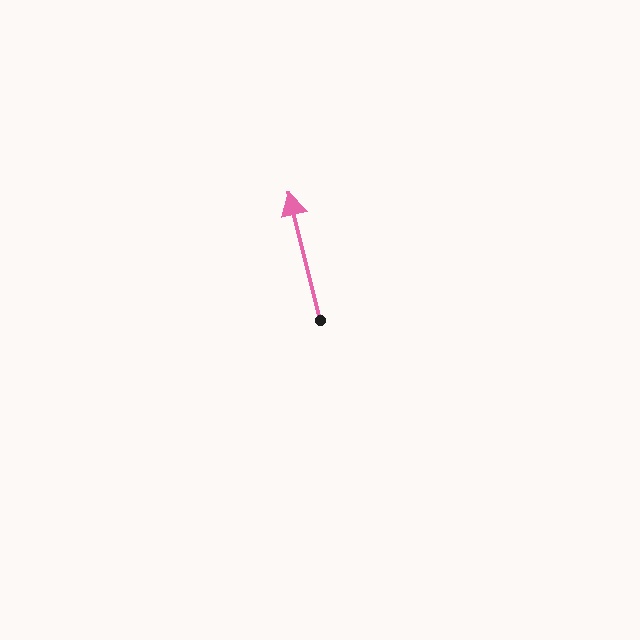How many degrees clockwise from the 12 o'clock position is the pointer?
Approximately 346 degrees.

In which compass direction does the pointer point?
North.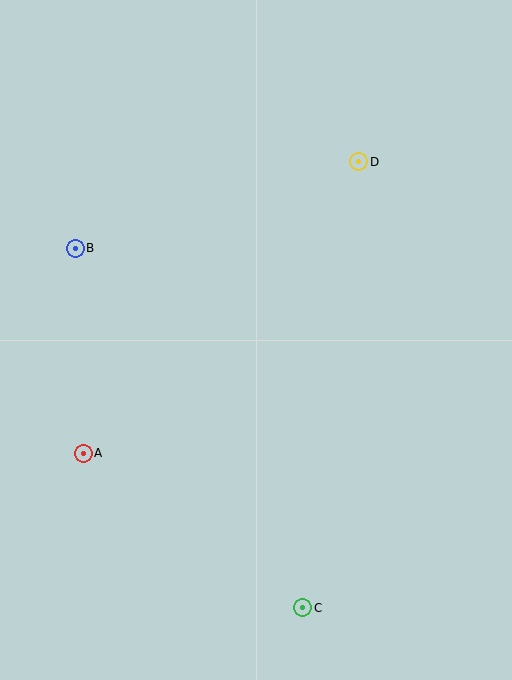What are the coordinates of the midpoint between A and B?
The midpoint between A and B is at (79, 351).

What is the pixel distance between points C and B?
The distance between C and B is 425 pixels.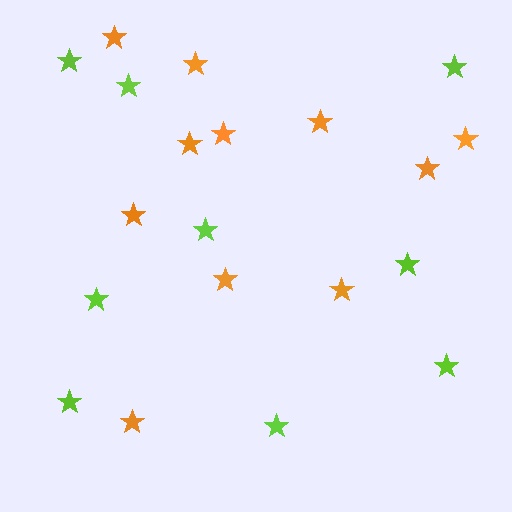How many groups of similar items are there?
There are 2 groups: one group of orange stars (11) and one group of lime stars (9).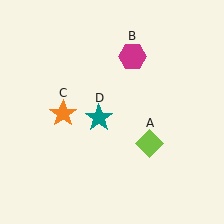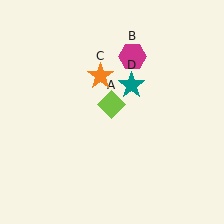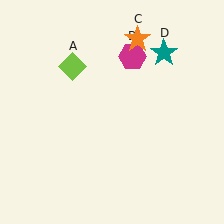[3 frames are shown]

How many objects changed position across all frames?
3 objects changed position: lime diamond (object A), orange star (object C), teal star (object D).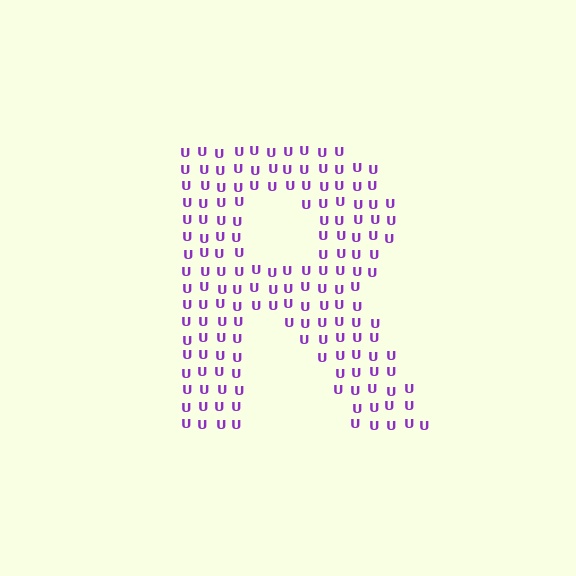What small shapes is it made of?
It is made of small letter U's.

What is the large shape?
The large shape is the letter R.